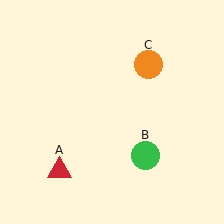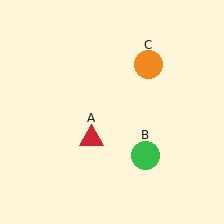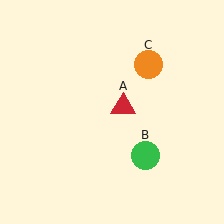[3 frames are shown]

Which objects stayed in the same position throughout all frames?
Green circle (object B) and orange circle (object C) remained stationary.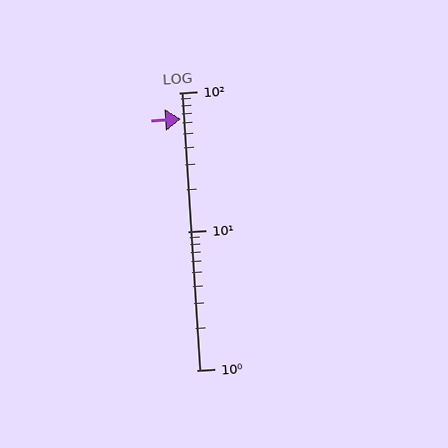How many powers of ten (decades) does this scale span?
The scale spans 2 decades, from 1 to 100.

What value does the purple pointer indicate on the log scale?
The pointer indicates approximately 64.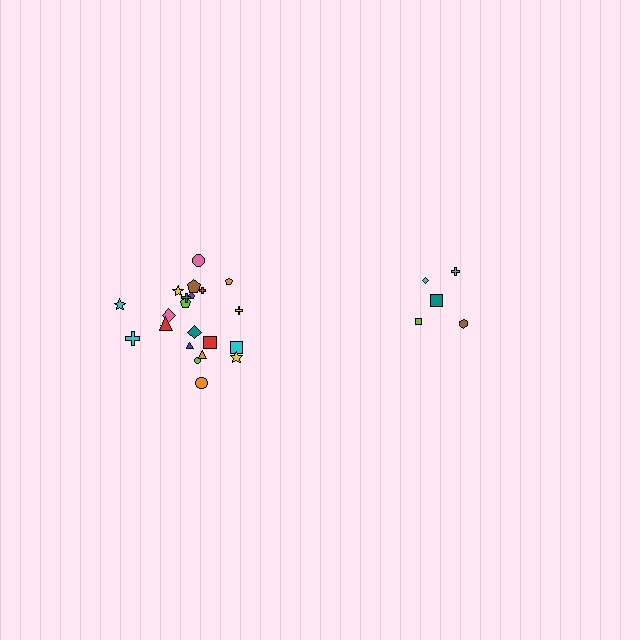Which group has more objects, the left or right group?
The left group.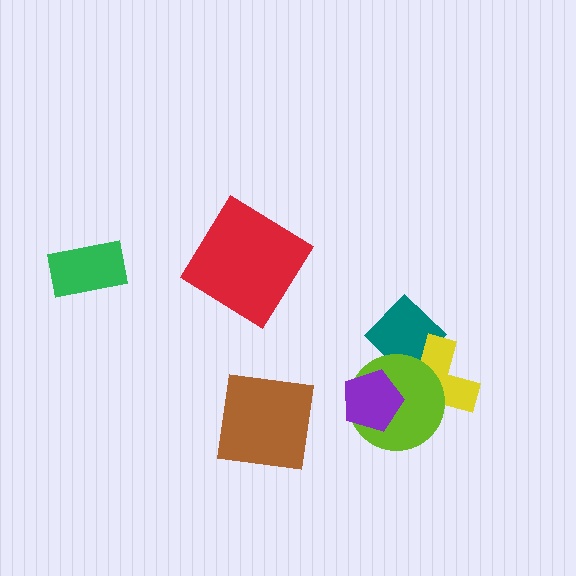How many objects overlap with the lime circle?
3 objects overlap with the lime circle.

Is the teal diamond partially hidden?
Yes, it is partially covered by another shape.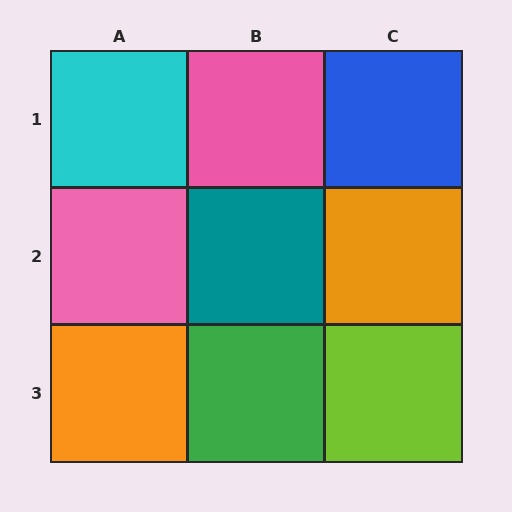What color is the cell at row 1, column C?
Blue.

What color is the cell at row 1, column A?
Cyan.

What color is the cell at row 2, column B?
Teal.